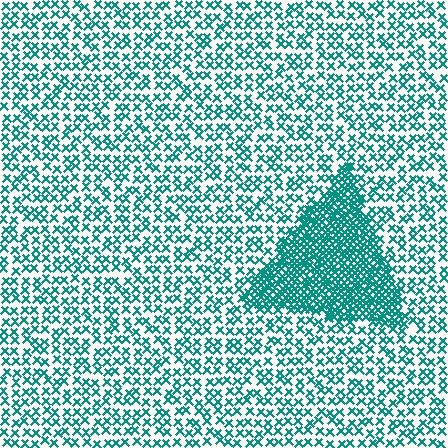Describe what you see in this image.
The image contains small teal elements arranged at two different densities. A triangle-shaped region is visible where the elements are more densely packed than the surrounding area.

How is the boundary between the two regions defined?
The boundary is defined by a change in element density (approximately 2.6x ratio). All elements are the same color, size, and shape.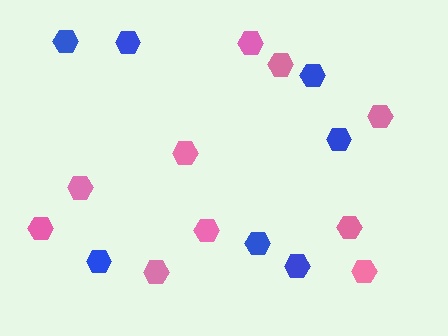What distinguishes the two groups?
There are 2 groups: one group of pink hexagons (10) and one group of blue hexagons (7).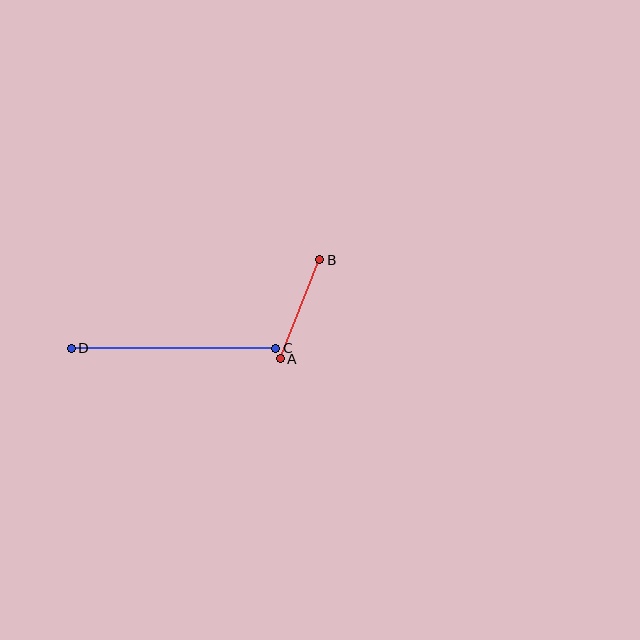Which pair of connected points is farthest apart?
Points C and D are farthest apart.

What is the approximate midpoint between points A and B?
The midpoint is at approximately (300, 309) pixels.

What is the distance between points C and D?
The distance is approximately 205 pixels.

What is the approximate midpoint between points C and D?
The midpoint is at approximately (174, 348) pixels.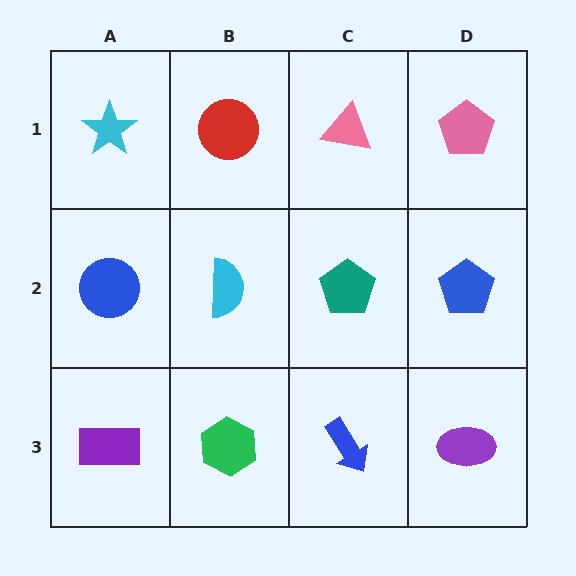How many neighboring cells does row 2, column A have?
3.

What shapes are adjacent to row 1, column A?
A blue circle (row 2, column A), a red circle (row 1, column B).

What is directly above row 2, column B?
A red circle.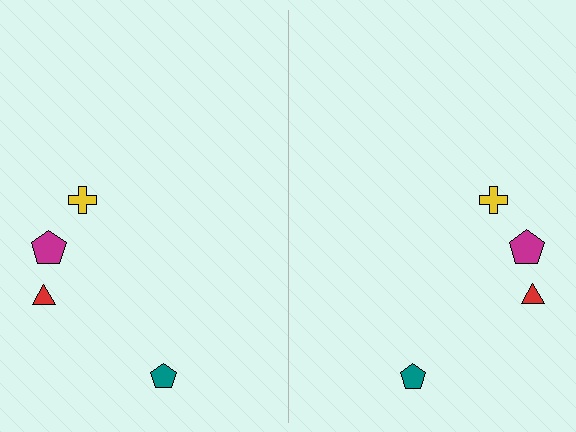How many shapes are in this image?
There are 8 shapes in this image.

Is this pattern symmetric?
Yes, this pattern has bilateral (reflection) symmetry.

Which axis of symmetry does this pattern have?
The pattern has a vertical axis of symmetry running through the center of the image.